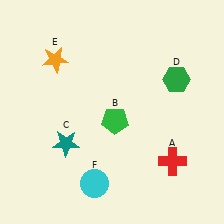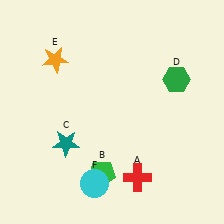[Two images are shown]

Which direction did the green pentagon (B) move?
The green pentagon (B) moved down.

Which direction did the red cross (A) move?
The red cross (A) moved left.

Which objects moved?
The objects that moved are: the red cross (A), the green pentagon (B).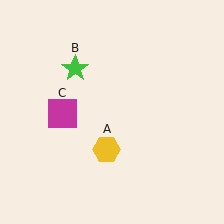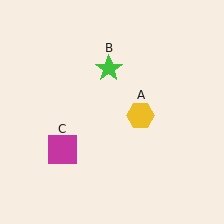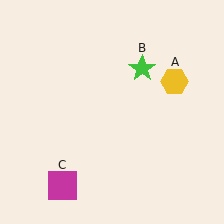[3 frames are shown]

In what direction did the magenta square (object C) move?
The magenta square (object C) moved down.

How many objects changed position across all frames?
3 objects changed position: yellow hexagon (object A), green star (object B), magenta square (object C).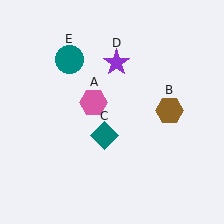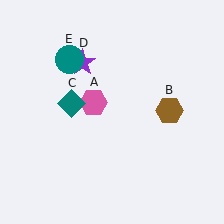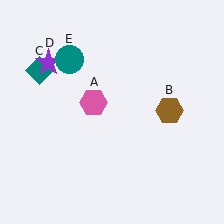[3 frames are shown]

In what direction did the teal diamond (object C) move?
The teal diamond (object C) moved up and to the left.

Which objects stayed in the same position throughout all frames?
Pink hexagon (object A) and brown hexagon (object B) and teal circle (object E) remained stationary.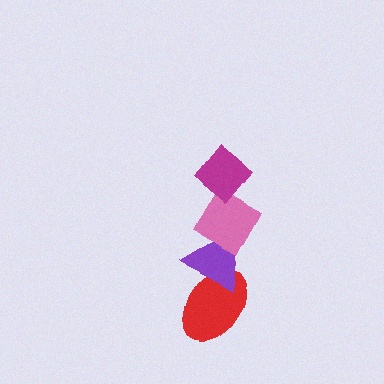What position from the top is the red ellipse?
The red ellipse is 4th from the top.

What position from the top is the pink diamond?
The pink diamond is 2nd from the top.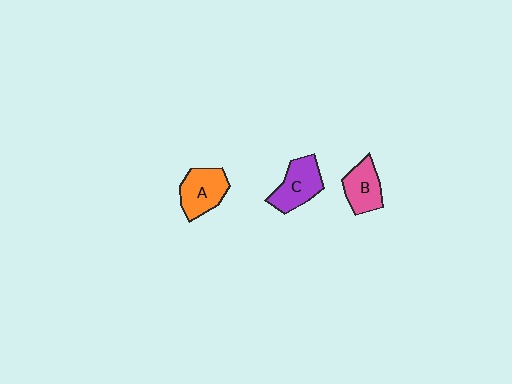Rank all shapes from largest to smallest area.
From largest to smallest: C (purple), A (orange), B (pink).